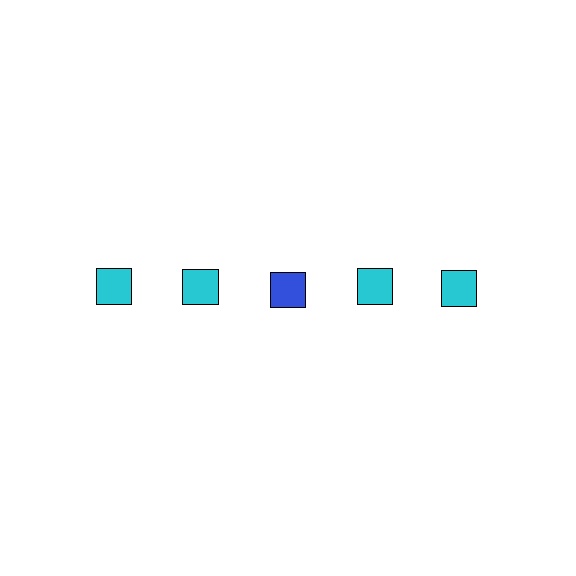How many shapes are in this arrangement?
There are 5 shapes arranged in a grid pattern.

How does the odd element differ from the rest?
It has a different color: blue instead of cyan.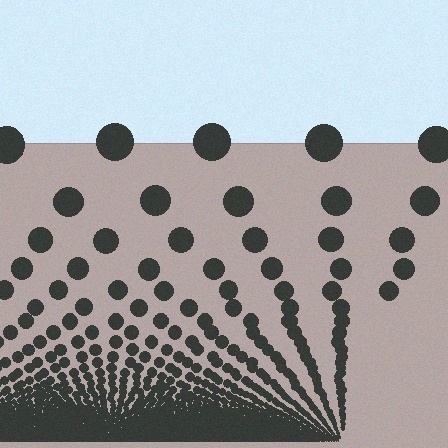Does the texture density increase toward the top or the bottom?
Density increases toward the bottom.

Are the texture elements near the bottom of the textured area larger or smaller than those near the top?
Smaller. The gradient is inverted — elements near the bottom are smaller and denser.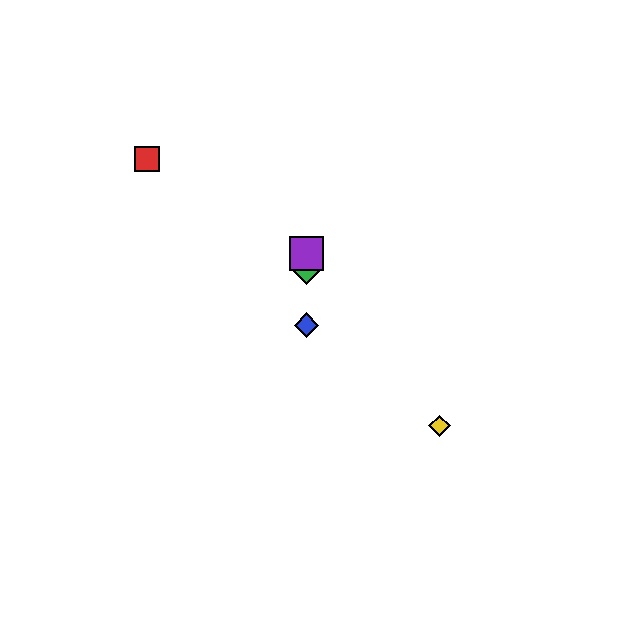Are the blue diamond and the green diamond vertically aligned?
Yes, both are at x≈307.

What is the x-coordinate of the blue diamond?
The blue diamond is at x≈307.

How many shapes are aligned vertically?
3 shapes (the blue diamond, the green diamond, the purple square) are aligned vertically.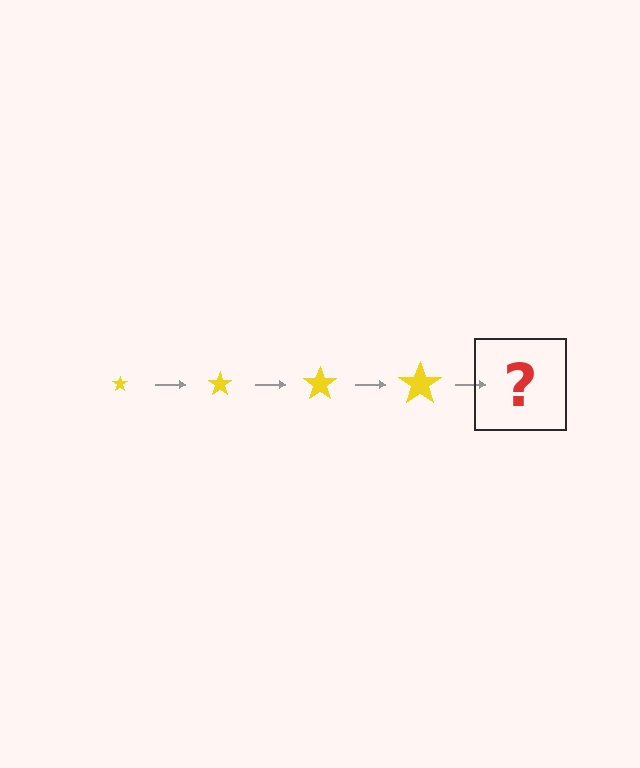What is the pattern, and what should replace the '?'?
The pattern is that the star gets progressively larger each step. The '?' should be a yellow star, larger than the previous one.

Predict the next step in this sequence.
The next step is a yellow star, larger than the previous one.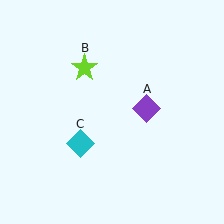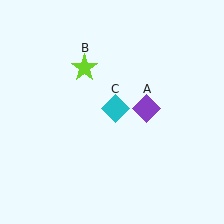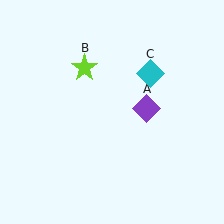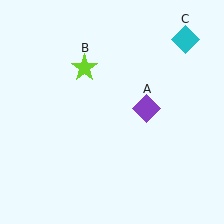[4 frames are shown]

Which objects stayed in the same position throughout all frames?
Purple diamond (object A) and lime star (object B) remained stationary.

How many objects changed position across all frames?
1 object changed position: cyan diamond (object C).